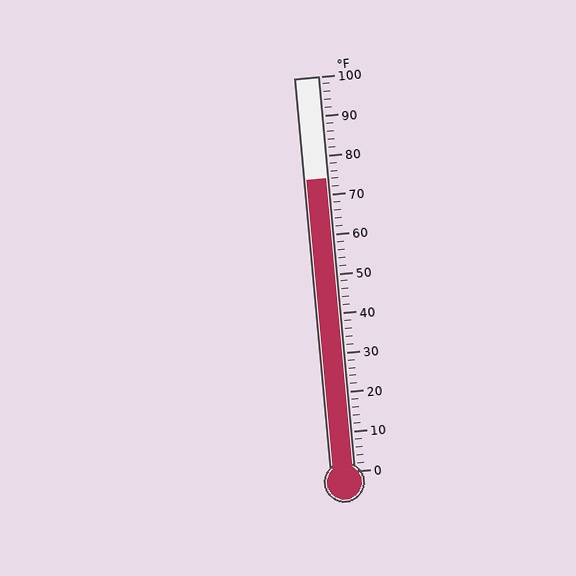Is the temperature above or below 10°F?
The temperature is above 10°F.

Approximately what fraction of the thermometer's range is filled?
The thermometer is filled to approximately 75% of its range.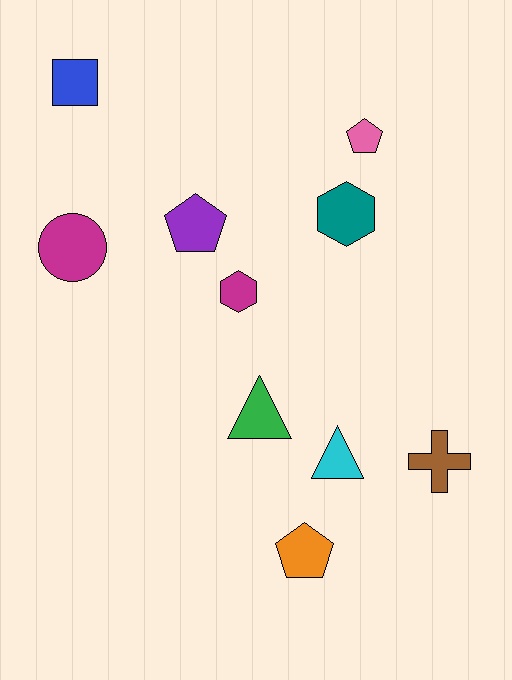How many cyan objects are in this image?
There is 1 cyan object.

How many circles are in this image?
There is 1 circle.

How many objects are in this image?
There are 10 objects.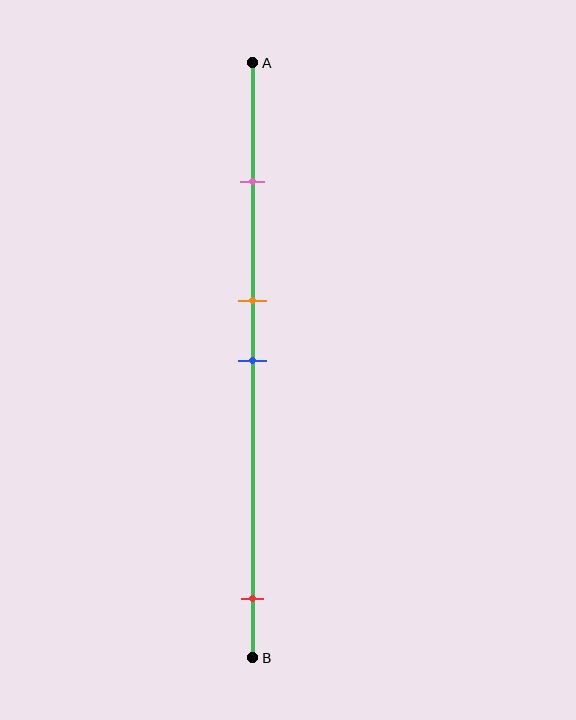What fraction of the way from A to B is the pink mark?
The pink mark is approximately 20% (0.2) of the way from A to B.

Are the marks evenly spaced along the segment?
No, the marks are not evenly spaced.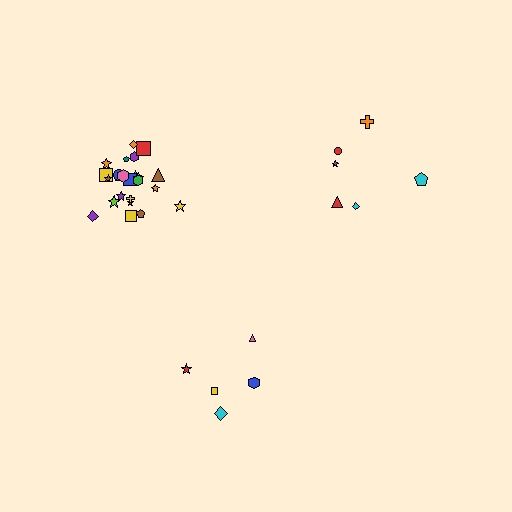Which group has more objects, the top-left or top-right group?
The top-left group.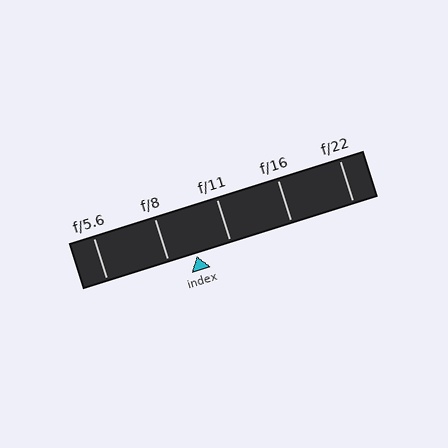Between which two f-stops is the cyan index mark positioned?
The index mark is between f/8 and f/11.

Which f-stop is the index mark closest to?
The index mark is closest to f/8.